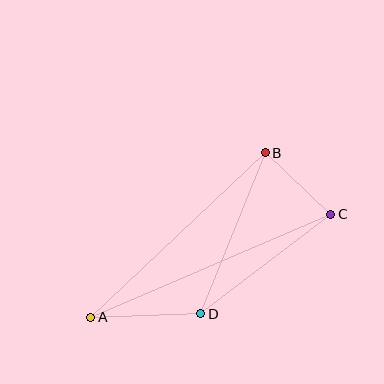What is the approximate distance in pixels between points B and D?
The distance between B and D is approximately 173 pixels.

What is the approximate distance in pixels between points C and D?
The distance between C and D is approximately 164 pixels.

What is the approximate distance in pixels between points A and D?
The distance between A and D is approximately 110 pixels.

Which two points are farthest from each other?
Points A and C are farthest from each other.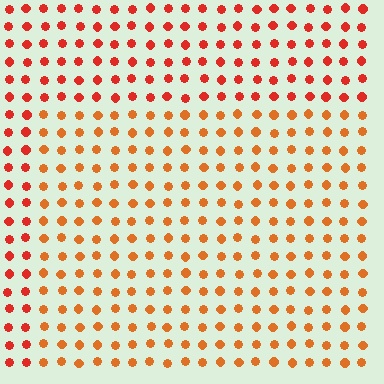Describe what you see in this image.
The image is filled with small red elements in a uniform arrangement. A rectangle-shaped region is visible where the elements are tinted to a slightly different hue, forming a subtle color boundary.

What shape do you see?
I see a rectangle.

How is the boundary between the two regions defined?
The boundary is defined purely by a slight shift in hue (about 23 degrees). Spacing, size, and orientation are identical on both sides.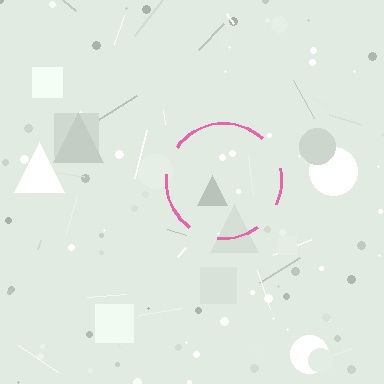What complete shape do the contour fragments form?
The contour fragments form a circle.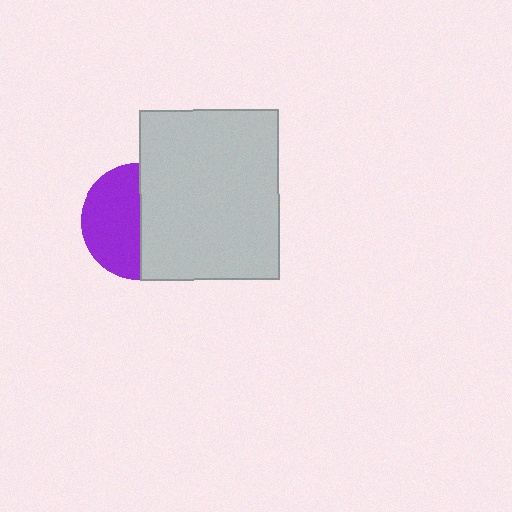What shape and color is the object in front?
The object in front is a light gray rectangle.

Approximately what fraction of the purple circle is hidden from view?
Roughly 50% of the purple circle is hidden behind the light gray rectangle.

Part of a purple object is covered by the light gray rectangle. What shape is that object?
It is a circle.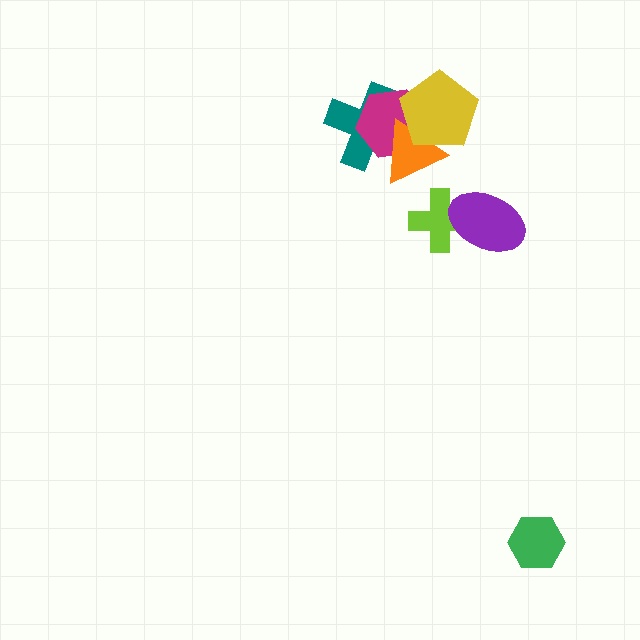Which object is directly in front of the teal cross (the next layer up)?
The magenta hexagon is directly in front of the teal cross.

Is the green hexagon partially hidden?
No, no other shape covers it.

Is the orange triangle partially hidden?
Yes, it is partially covered by another shape.